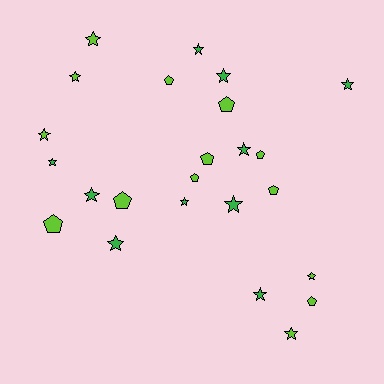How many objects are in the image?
There are 24 objects.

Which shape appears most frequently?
Star, with 15 objects.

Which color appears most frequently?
Lime, with 14 objects.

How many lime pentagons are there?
There are 9 lime pentagons.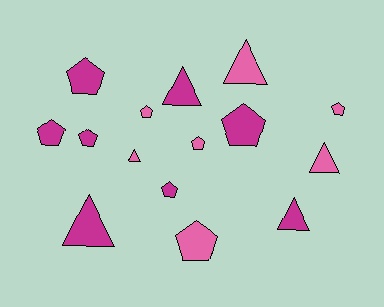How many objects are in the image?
There are 15 objects.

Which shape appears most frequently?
Pentagon, with 9 objects.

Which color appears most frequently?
Magenta, with 8 objects.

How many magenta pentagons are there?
There are 5 magenta pentagons.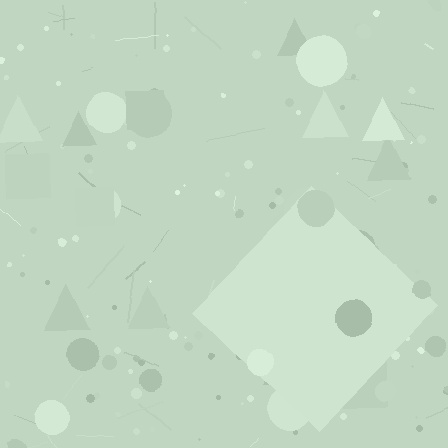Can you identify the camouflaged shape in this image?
The camouflaged shape is a diamond.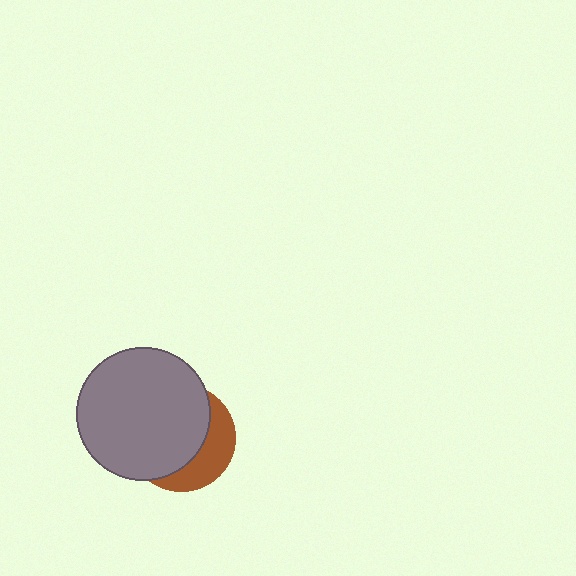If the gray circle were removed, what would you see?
You would see the complete brown circle.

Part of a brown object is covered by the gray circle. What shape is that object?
It is a circle.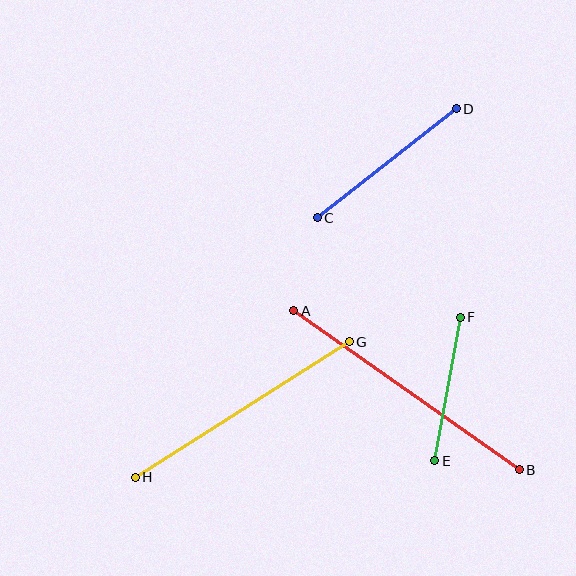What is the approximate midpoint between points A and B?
The midpoint is at approximately (407, 390) pixels.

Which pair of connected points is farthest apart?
Points A and B are farthest apart.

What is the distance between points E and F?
The distance is approximately 145 pixels.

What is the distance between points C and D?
The distance is approximately 177 pixels.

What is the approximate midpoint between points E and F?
The midpoint is at approximately (447, 389) pixels.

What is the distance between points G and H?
The distance is approximately 253 pixels.